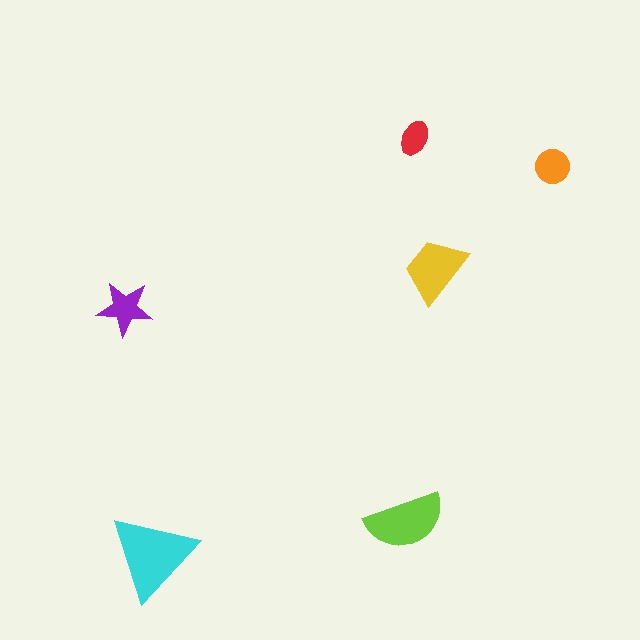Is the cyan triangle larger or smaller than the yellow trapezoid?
Larger.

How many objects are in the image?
There are 6 objects in the image.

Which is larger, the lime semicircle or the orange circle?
The lime semicircle.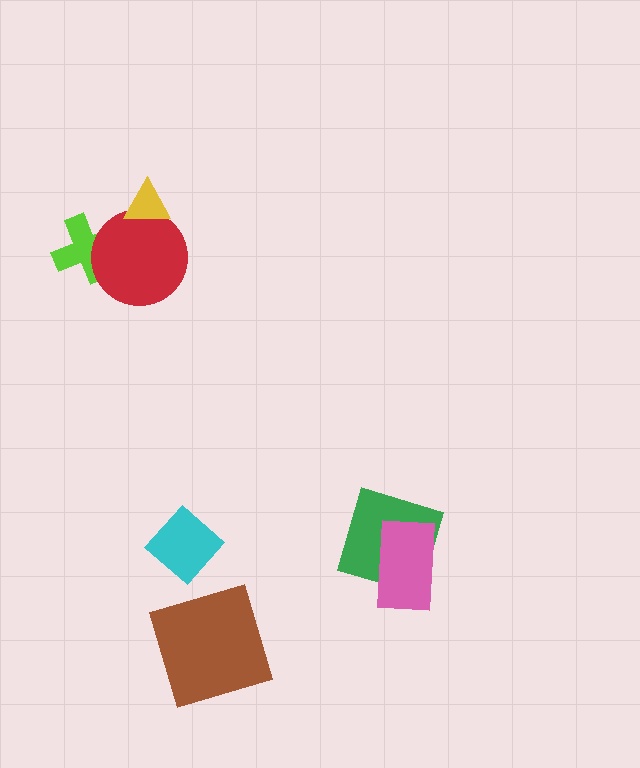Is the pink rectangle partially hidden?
No, no other shape covers it.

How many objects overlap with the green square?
1 object overlaps with the green square.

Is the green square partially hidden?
Yes, it is partially covered by another shape.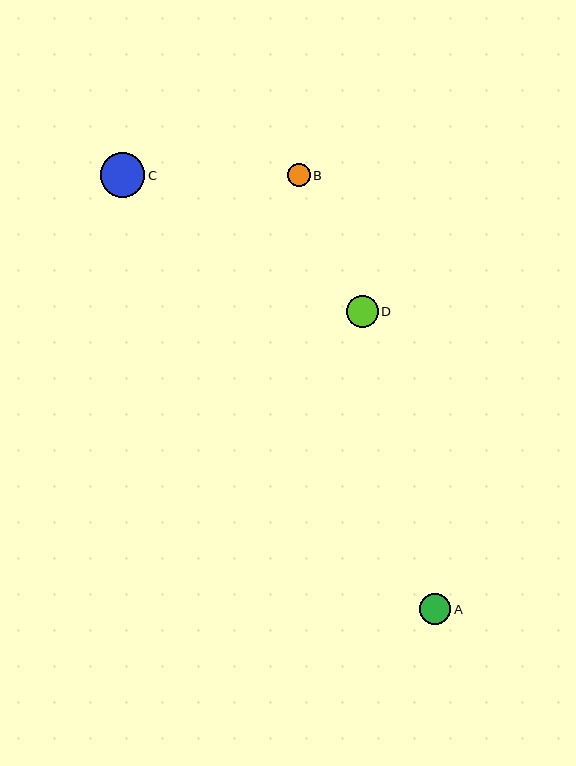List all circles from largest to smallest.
From largest to smallest: C, D, A, B.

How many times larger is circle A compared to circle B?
Circle A is approximately 1.4 times the size of circle B.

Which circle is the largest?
Circle C is the largest with a size of approximately 45 pixels.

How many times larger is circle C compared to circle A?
Circle C is approximately 1.4 times the size of circle A.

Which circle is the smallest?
Circle B is the smallest with a size of approximately 23 pixels.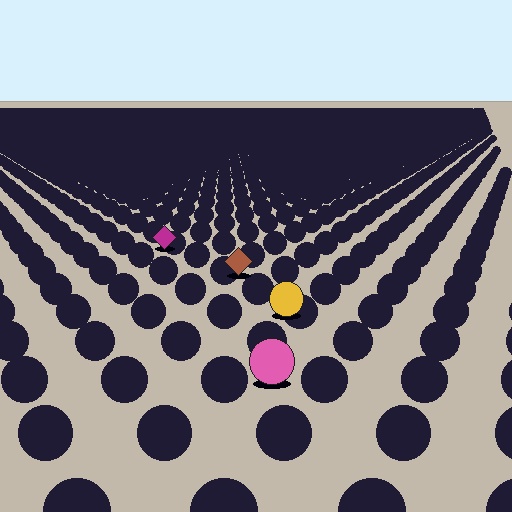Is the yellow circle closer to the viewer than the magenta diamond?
Yes. The yellow circle is closer — you can tell from the texture gradient: the ground texture is coarser near it.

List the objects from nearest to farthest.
From nearest to farthest: the pink circle, the yellow circle, the brown diamond, the magenta diamond.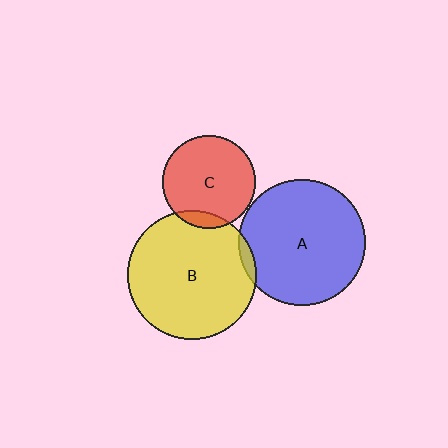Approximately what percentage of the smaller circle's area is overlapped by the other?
Approximately 10%.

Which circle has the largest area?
Circle B (yellow).